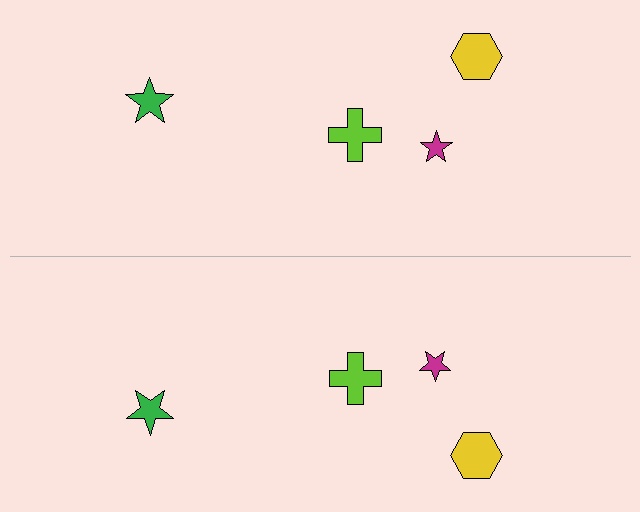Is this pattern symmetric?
Yes, this pattern has bilateral (reflection) symmetry.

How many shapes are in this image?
There are 8 shapes in this image.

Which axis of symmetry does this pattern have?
The pattern has a horizontal axis of symmetry running through the center of the image.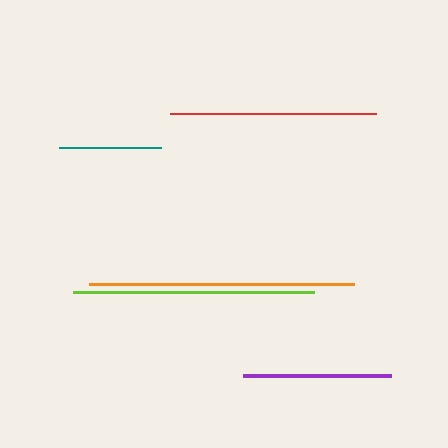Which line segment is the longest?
The orange line is the longest at approximately 265 pixels.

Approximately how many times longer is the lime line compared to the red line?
The lime line is approximately 1.2 times the length of the red line.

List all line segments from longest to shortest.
From longest to shortest: orange, lime, red, purple, teal.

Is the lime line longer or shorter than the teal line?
The lime line is longer than the teal line.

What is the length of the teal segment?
The teal segment is approximately 102 pixels long.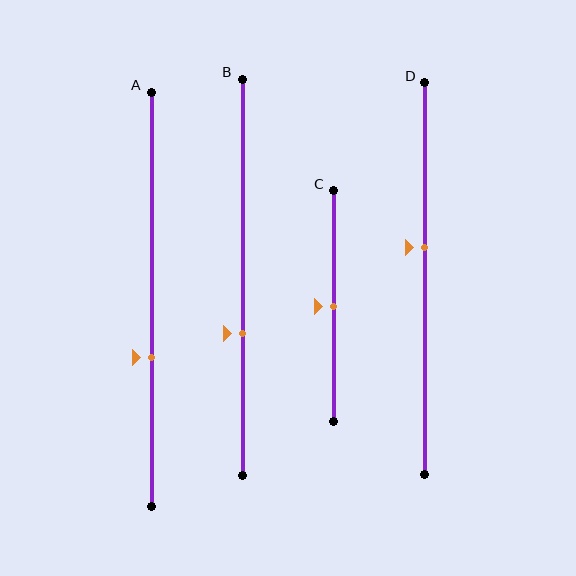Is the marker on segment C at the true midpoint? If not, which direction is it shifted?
Yes, the marker on segment C is at the true midpoint.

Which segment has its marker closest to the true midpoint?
Segment C has its marker closest to the true midpoint.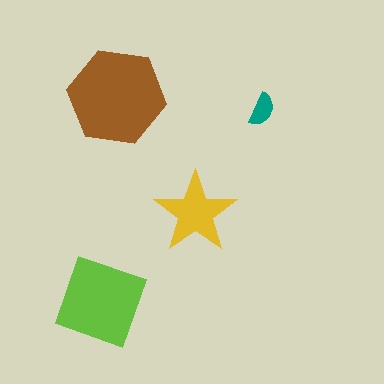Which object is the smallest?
The teal semicircle.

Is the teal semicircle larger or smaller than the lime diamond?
Smaller.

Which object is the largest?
The brown hexagon.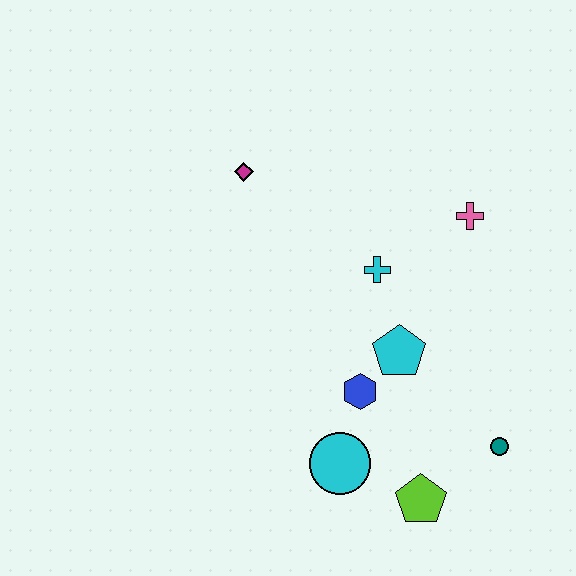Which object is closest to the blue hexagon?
The cyan pentagon is closest to the blue hexagon.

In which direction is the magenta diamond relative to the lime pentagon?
The magenta diamond is above the lime pentagon.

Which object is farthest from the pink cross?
The lime pentagon is farthest from the pink cross.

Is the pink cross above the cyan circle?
Yes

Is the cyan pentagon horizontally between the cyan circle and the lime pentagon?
Yes